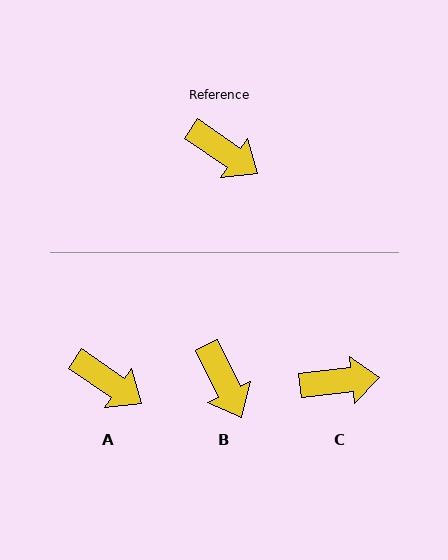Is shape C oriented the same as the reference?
No, it is off by about 41 degrees.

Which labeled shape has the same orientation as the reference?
A.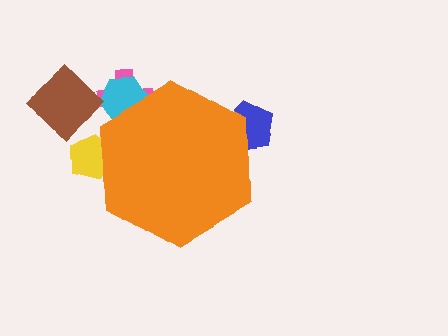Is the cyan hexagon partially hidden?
Yes, the cyan hexagon is partially hidden behind the orange hexagon.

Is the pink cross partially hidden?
Yes, the pink cross is partially hidden behind the orange hexagon.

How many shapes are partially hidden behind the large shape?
4 shapes are partially hidden.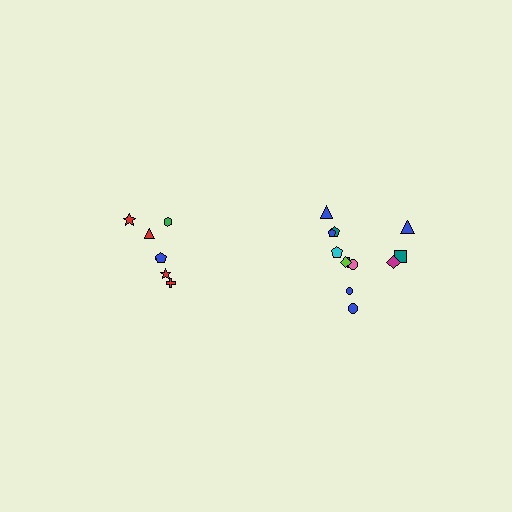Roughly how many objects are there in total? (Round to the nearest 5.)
Roughly 20 objects in total.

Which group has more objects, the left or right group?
The right group.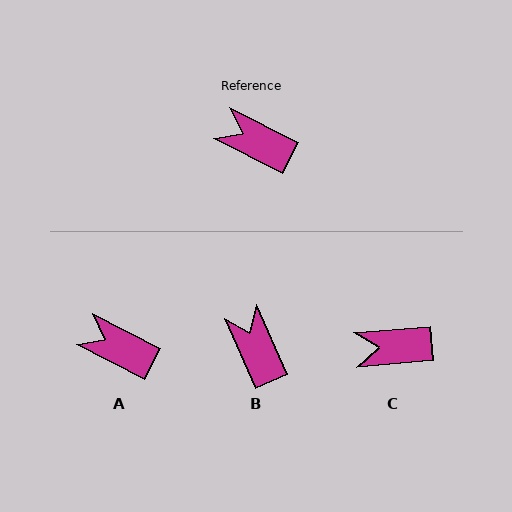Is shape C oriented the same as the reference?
No, it is off by about 32 degrees.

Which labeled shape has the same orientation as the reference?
A.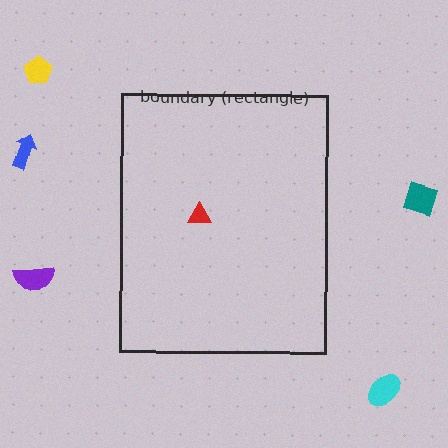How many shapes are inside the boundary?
1 inside, 5 outside.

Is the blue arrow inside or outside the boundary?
Outside.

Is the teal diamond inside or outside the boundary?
Outside.